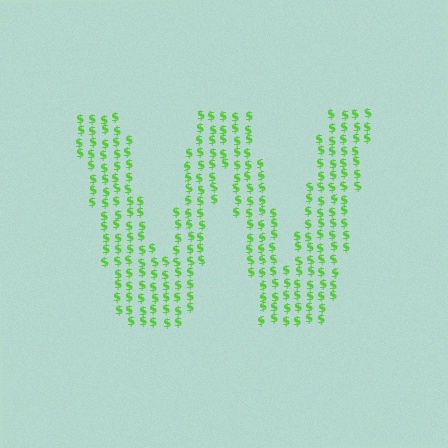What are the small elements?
The small elements are dollar signs.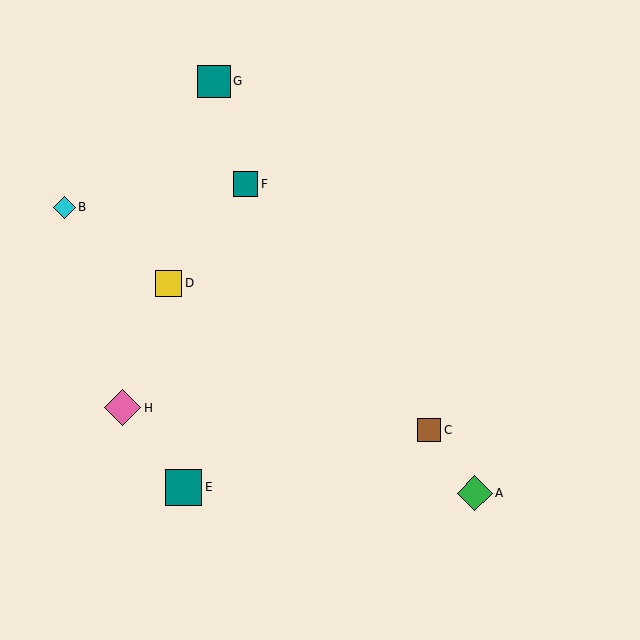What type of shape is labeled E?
Shape E is a teal square.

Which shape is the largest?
The pink diamond (labeled H) is the largest.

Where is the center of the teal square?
The center of the teal square is at (214, 81).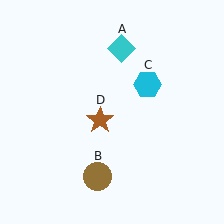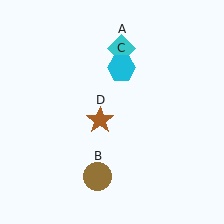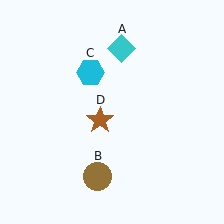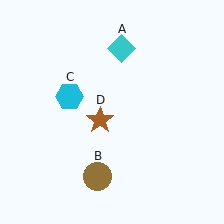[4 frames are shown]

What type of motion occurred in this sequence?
The cyan hexagon (object C) rotated counterclockwise around the center of the scene.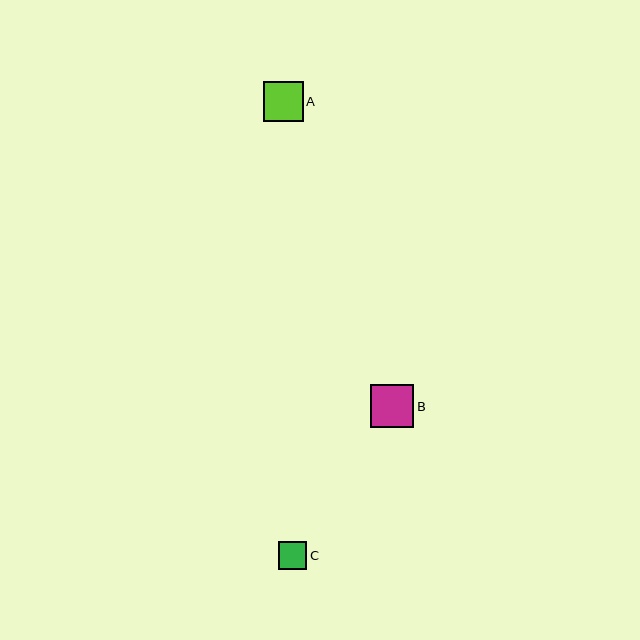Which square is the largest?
Square B is the largest with a size of approximately 43 pixels.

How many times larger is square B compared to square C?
Square B is approximately 1.5 times the size of square C.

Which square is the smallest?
Square C is the smallest with a size of approximately 28 pixels.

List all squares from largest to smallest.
From largest to smallest: B, A, C.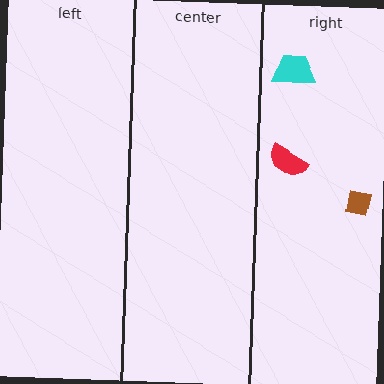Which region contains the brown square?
The right region.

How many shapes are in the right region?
3.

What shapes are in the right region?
The brown square, the cyan trapezoid, the red semicircle.